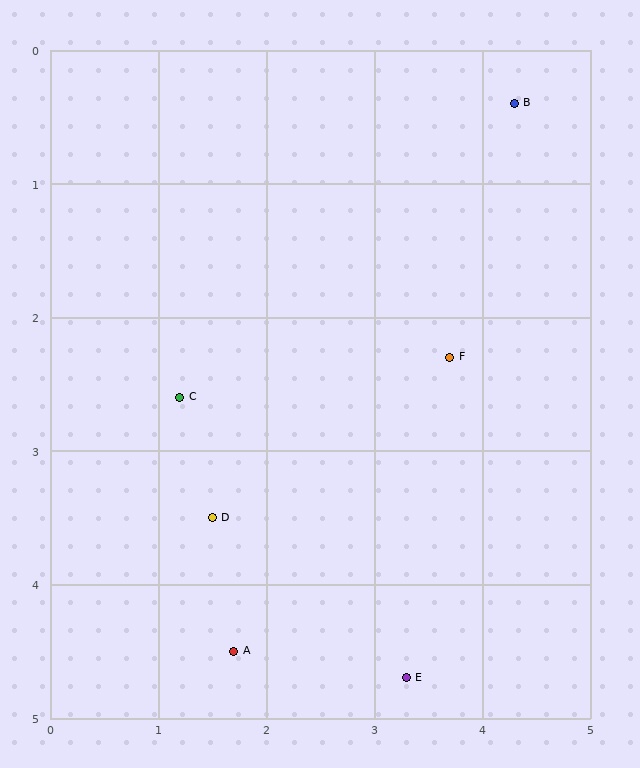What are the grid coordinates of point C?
Point C is at approximately (1.2, 2.6).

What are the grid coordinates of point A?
Point A is at approximately (1.7, 4.5).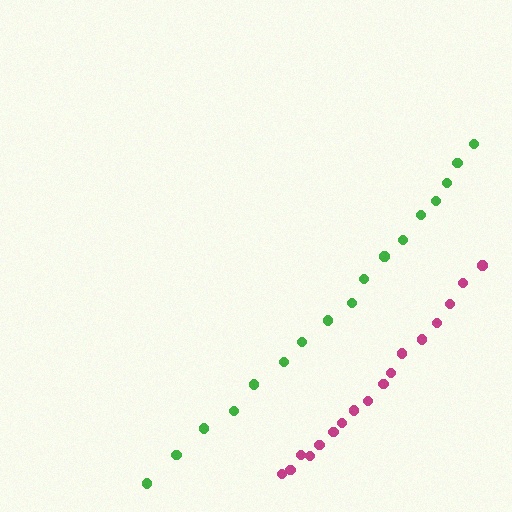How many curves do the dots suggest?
There are 2 distinct paths.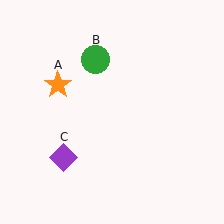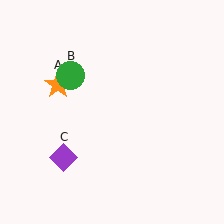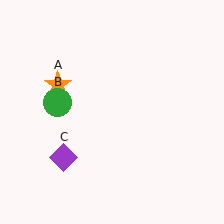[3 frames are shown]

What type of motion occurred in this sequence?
The green circle (object B) rotated counterclockwise around the center of the scene.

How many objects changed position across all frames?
1 object changed position: green circle (object B).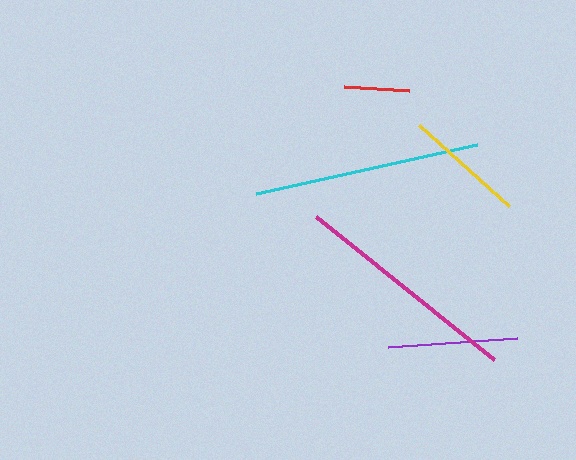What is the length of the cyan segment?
The cyan segment is approximately 226 pixels long.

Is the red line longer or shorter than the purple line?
The purple line is longer than the red line.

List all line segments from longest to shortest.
From longest to shortest: magenta, cyan, purple, yellow, red.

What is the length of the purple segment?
The purple segment is approximately 129 pixels long.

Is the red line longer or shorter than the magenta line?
The magenta line is longer than the red line.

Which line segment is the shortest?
The red line is the shortest at approximately 66 pixels.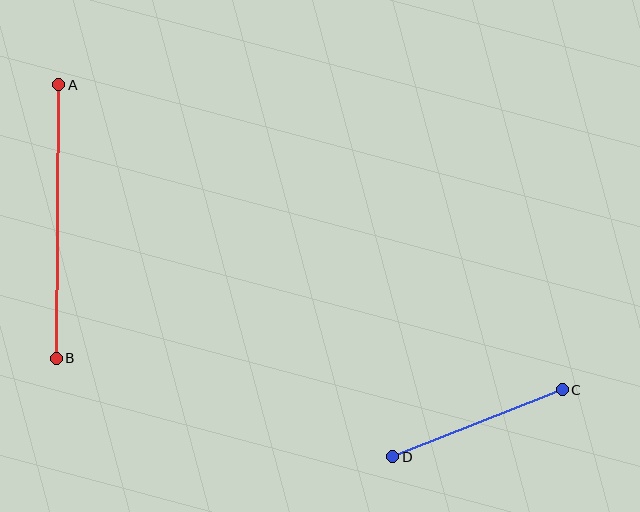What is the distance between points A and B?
The distance is approximately 274 pixels.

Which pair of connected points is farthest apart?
Points A and B are farthest apart.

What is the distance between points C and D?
The distance is approximately 182 pixels.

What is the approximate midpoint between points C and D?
The midpoint is at approximately (478, 423) pixels.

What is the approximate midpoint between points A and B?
The midpoint is at approximately (57, 221) pixels.